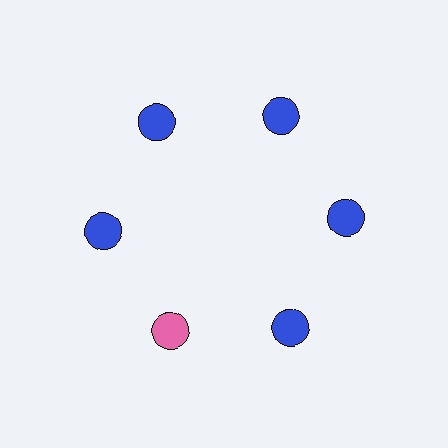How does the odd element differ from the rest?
It has a different color: pink instead of blue.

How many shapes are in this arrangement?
There are 6 shapes arranged in a ring pattern.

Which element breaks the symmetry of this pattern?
The pink circle at roughly the 7 o'clock position breaks the symmetry. All other shapes are blue circles.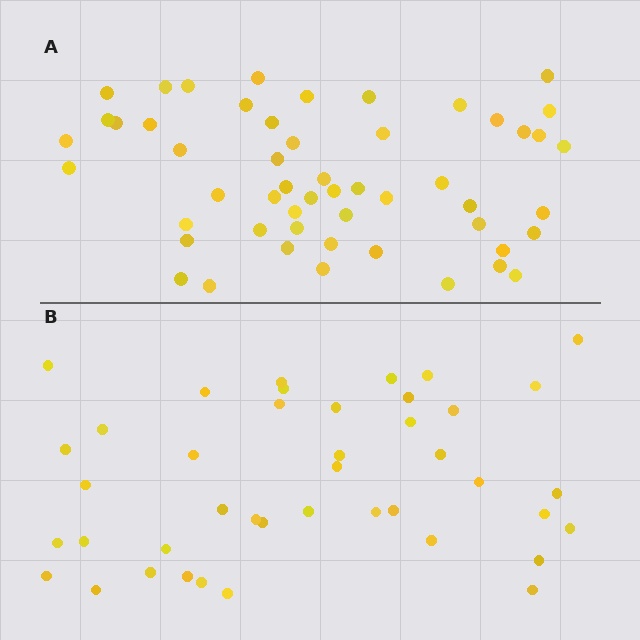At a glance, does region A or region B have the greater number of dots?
Region A (the top region) has more dots.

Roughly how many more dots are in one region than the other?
Region A has roughly 12 or so more dots than region B.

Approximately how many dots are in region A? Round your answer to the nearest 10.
About 50 dots. (The exact count is 53, which rounds to 50.)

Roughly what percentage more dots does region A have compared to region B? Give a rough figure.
About 25% more.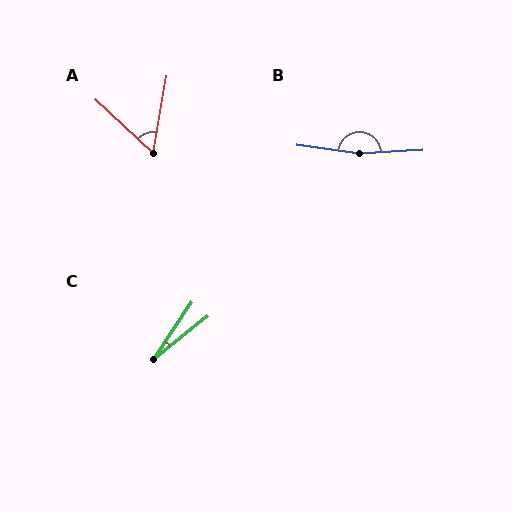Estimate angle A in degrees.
Approximately 57 degrees.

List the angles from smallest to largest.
C (18°), A (57°), B (169°).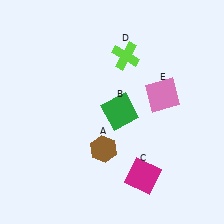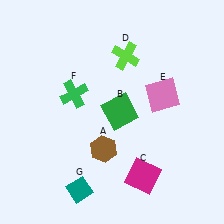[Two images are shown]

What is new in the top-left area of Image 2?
A green cross (F) was added in the top-left area of Image 2.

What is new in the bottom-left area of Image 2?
A teal diamond (G) was added in the bottom-left area of Image 2.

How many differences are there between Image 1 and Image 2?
There are 2 differences between the two images.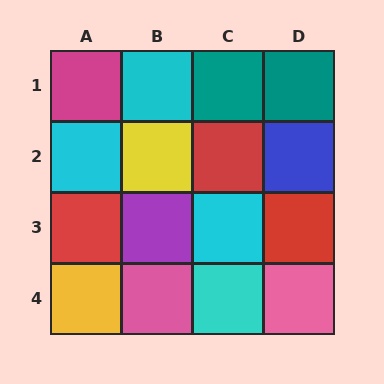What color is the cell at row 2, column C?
Red.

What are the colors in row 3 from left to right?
Red, purple, cyan, red.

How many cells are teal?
2 cells are teal.